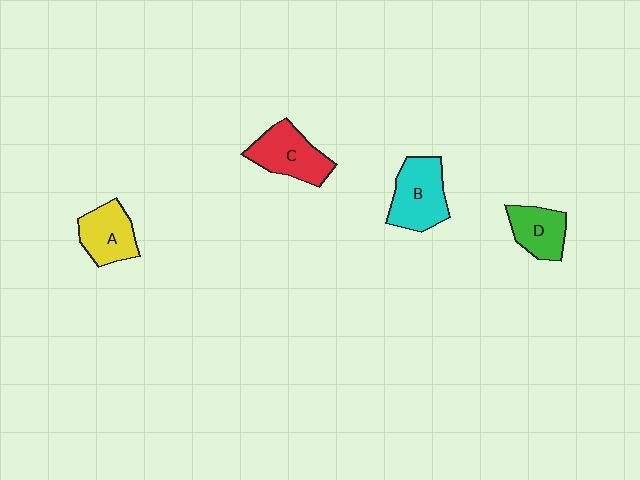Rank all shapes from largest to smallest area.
From largest to smallest: B (cyan), C (red), A (yellow), D (green).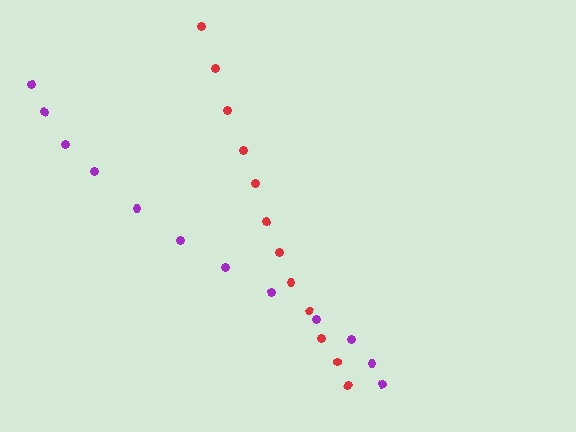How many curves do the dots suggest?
There are 2 distinct paths.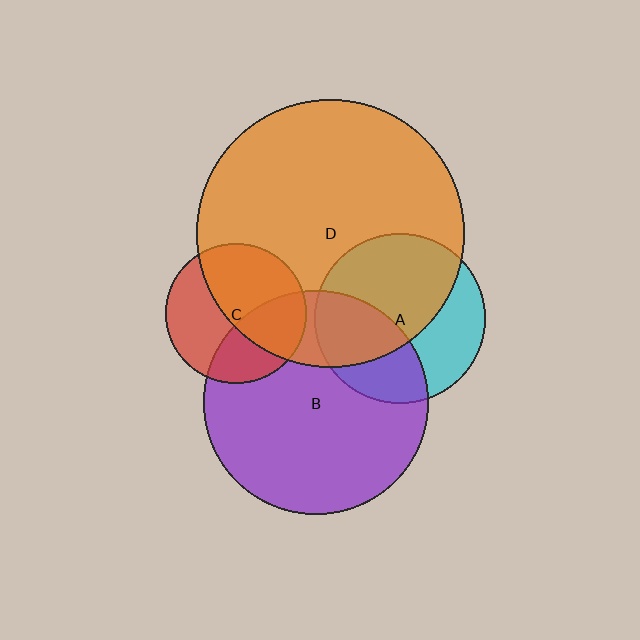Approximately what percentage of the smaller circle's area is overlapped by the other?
Approximately 55%.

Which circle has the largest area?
Circle D (orange).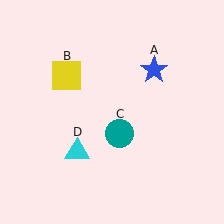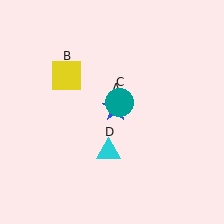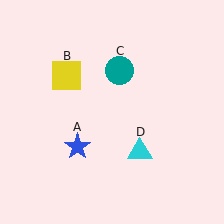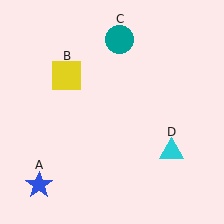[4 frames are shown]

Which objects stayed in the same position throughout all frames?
Yellow square (object B) remained stationary.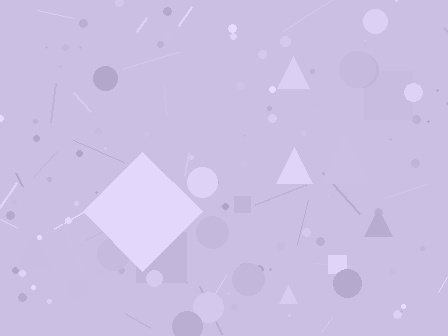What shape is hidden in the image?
A diamond is hidden in the image.